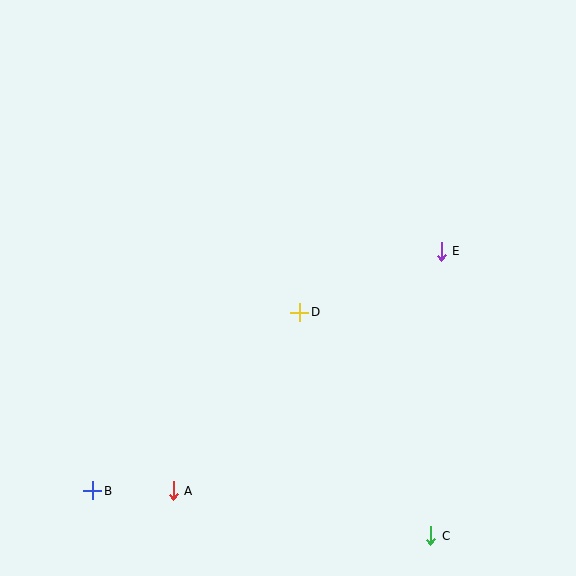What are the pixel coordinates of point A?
Point A is at (173, 491).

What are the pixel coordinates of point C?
Point C is at (431, 536).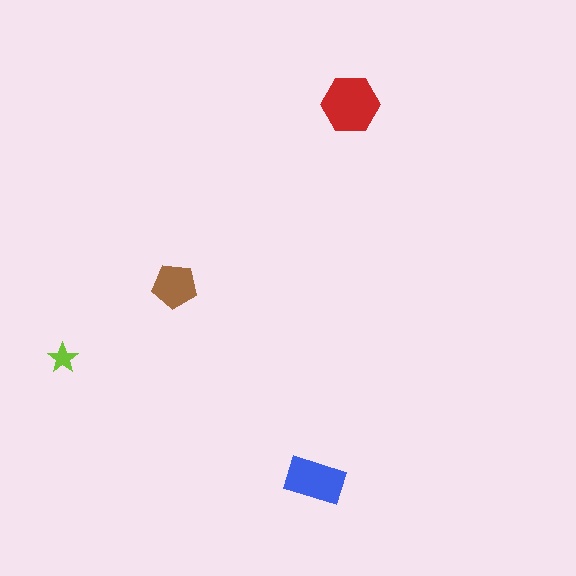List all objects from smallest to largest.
The lime star, the brown pentagon, the blue rectangle, the red hexagon.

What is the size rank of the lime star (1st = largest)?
4th.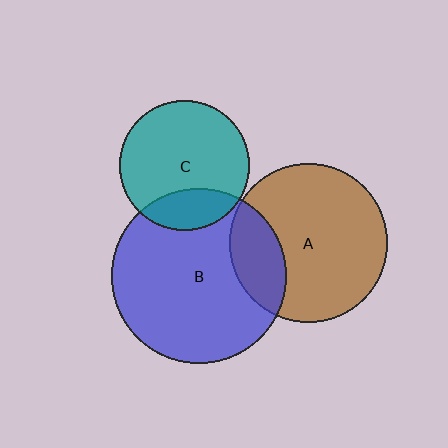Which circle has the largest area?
Circle B (blue).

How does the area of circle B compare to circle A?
Approximately 1.2 times.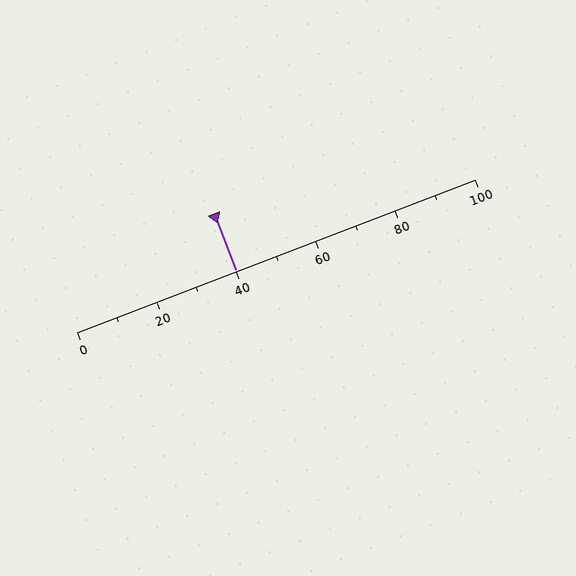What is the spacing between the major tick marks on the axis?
The major ticks are spaced 20 apart.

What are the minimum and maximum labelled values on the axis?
The axis runs from 0 to 100.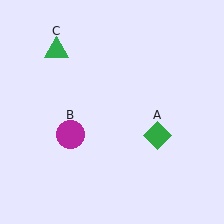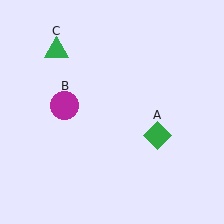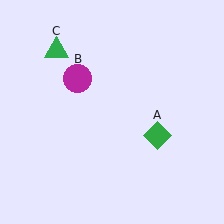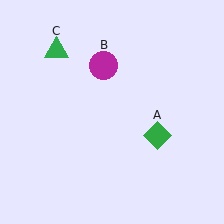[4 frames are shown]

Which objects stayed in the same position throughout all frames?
Green diamond (object A) and green triangle (object C) remained stationary.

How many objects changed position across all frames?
1 object changed position: magenta circle (object B).